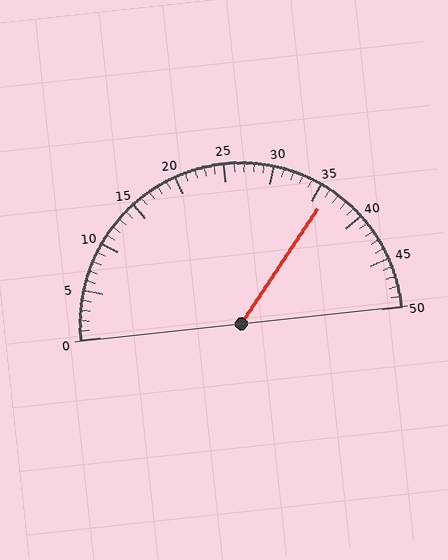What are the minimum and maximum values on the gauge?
The gauge ranges from 0 to 50.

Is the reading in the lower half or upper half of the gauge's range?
The reading is in the upper half of the range (0 to 50).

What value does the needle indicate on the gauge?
The needle indicates approximately 36.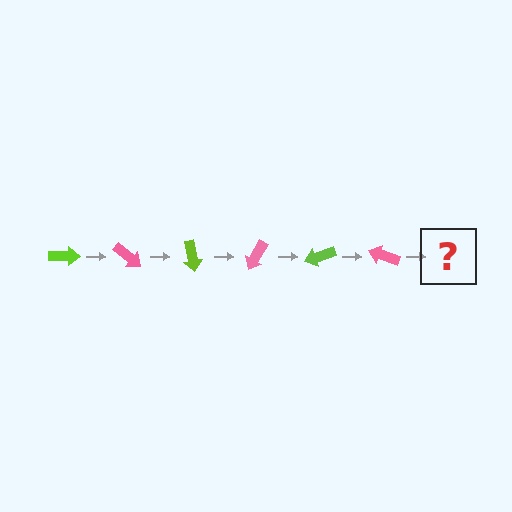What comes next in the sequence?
The next element should be a lime arrow, rotated 240 degrees from the start.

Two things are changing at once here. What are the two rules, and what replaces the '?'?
The two rules are that it rotates 40 degrees each step and the color cycles through lime and pink. The '?' should be a lime arrow, rotated 240 degrees from the start.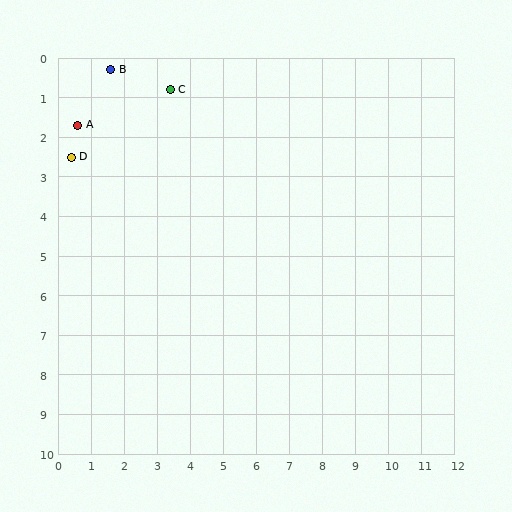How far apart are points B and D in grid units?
Points B and D are about 2.5 grid units apart.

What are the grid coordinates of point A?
Point A is at approximately (0.6, 1.7).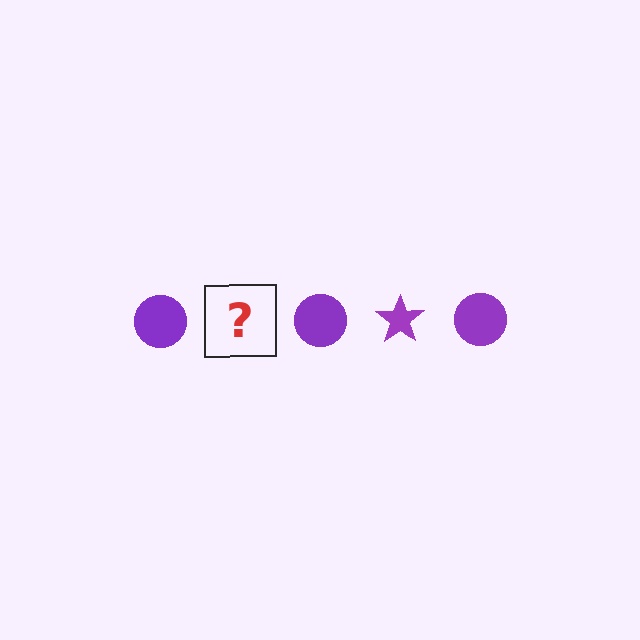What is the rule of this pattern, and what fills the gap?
The rule is that the pattern cycles through circle, star shapes in purple. The gap should be filled with a purple star.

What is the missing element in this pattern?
The missing element is a purple star.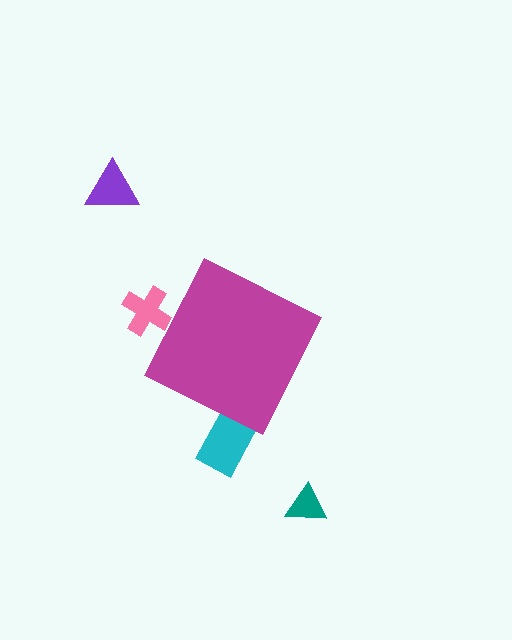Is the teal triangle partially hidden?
No, the teal triangle is fully visible.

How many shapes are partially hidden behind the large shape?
2 shapes are partially hidden.